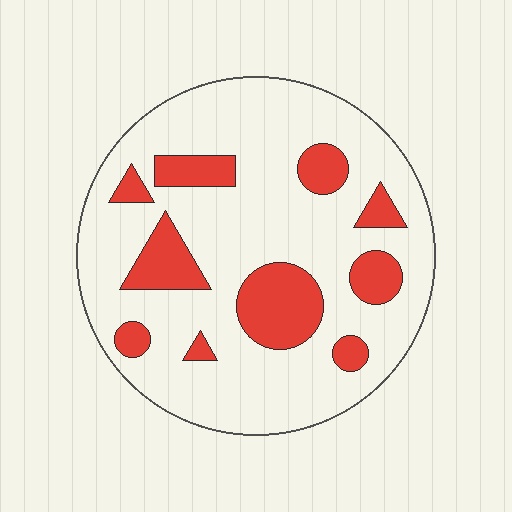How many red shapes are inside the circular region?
10.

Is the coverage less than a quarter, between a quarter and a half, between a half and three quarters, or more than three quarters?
Less than a quarter.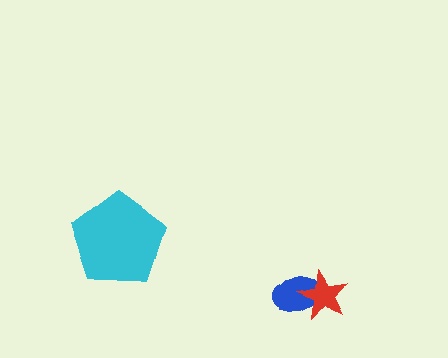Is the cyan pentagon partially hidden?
No, no other shape covers it.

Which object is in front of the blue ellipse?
The red star is in front of the blue ellipse.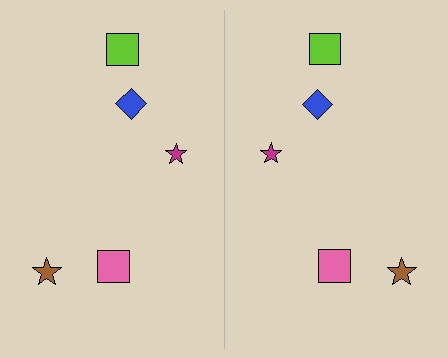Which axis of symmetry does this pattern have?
The pattern has a vertical axis of symmetry running through the center of the image.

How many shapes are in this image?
There are 10 shapes in this image.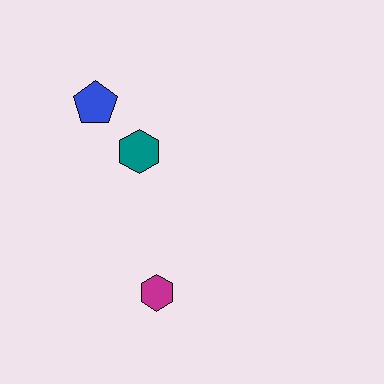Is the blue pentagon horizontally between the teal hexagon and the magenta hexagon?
No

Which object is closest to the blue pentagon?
The teal hexagon is closest to the blue pentagon.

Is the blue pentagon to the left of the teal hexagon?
Yes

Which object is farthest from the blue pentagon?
The magenta hexagon is farthest from the blue pentagon.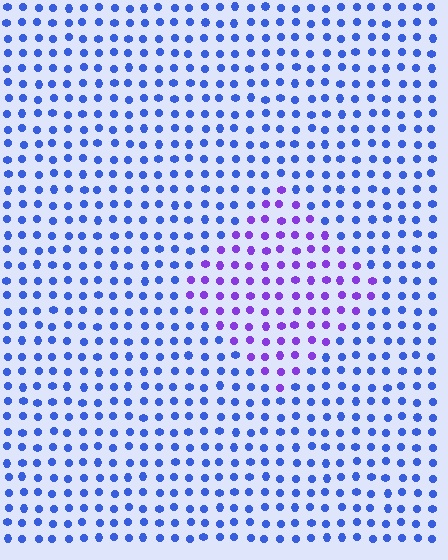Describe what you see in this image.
The image is filled with small blue elements in a uniform arrangement. A diamond-shaped region is visible where the elements are tinted to a slightly different hue, forming a subtle color boundary.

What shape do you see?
I see a diamond.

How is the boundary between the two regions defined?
The boundary is defined purely by a slight shift in hue (about 43 degrees). Spacing, size, and orientation are identical on both sides.